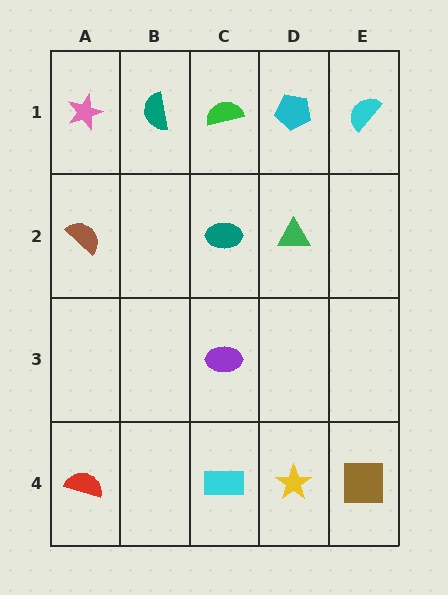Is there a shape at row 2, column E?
No, that cell is empty.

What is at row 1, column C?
A green semicircle.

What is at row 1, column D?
A cyan pentagon.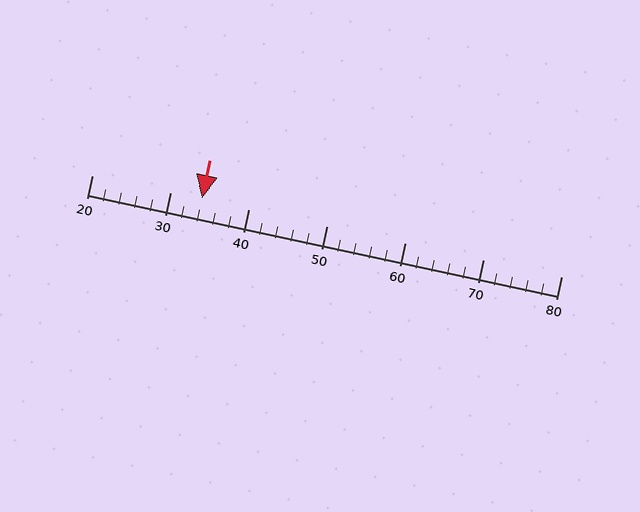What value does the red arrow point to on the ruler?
The red arrow points to approximately 34.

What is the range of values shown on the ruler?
The ruler shows values from 20 to 80.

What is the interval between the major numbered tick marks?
The major tick marks are spaced 10 units apart.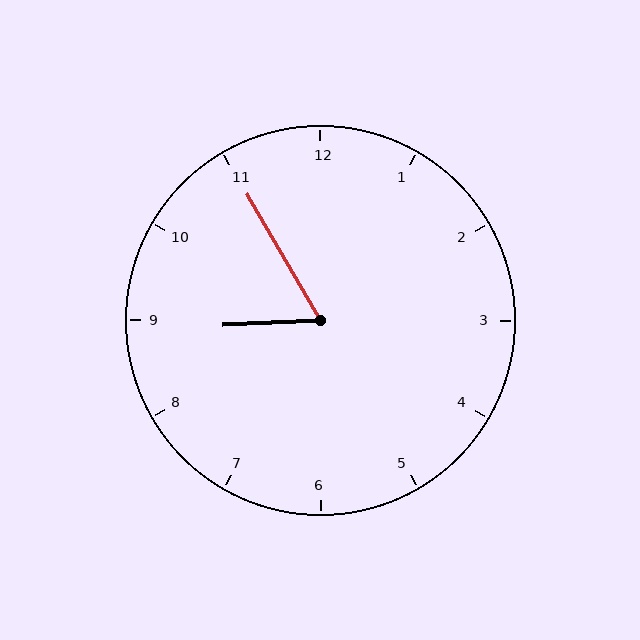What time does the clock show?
8:55.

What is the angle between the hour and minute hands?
Approximately 62 degrees.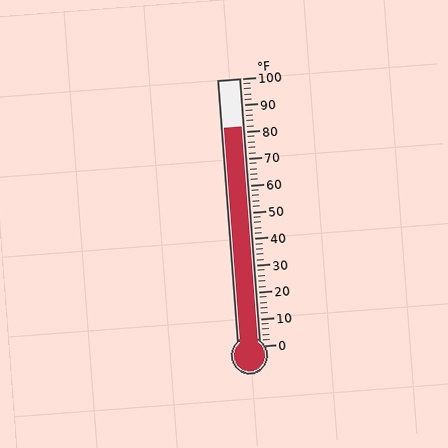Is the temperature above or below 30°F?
The temperature is above 30°F.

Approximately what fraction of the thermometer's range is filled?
The thermometer is filled to approximately 80% of its range.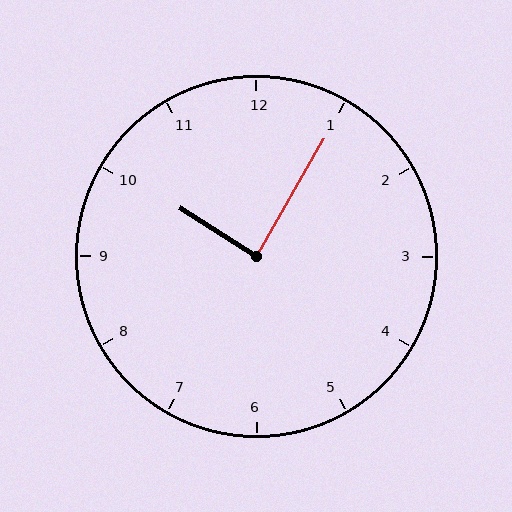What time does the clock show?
10:05.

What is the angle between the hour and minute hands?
Approximately 88 degrees.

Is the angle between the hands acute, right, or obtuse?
It is right.